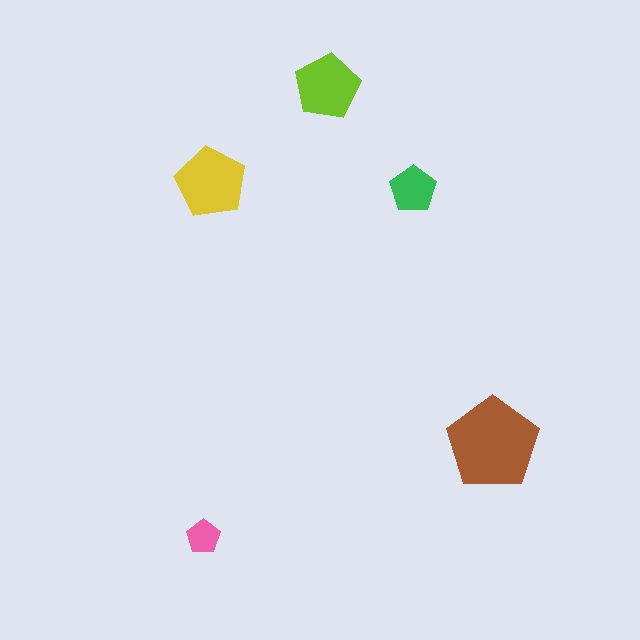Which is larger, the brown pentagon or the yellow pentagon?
The brown one.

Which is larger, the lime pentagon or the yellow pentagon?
The yellow one.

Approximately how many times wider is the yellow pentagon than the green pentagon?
About 1.5 times wider.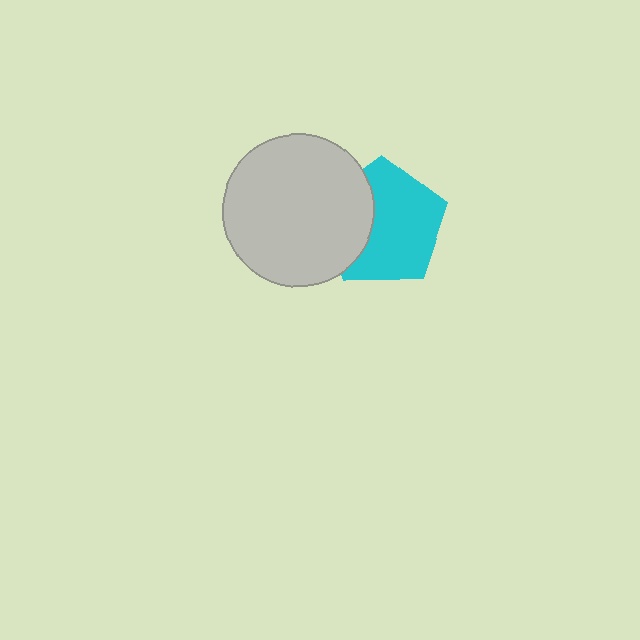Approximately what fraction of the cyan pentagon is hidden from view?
Roughly 32% of the cyan pentagon is hidden behind the light gray circle.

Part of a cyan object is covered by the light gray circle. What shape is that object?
It is a pentagon.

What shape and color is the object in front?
The object in front is a light gray circle.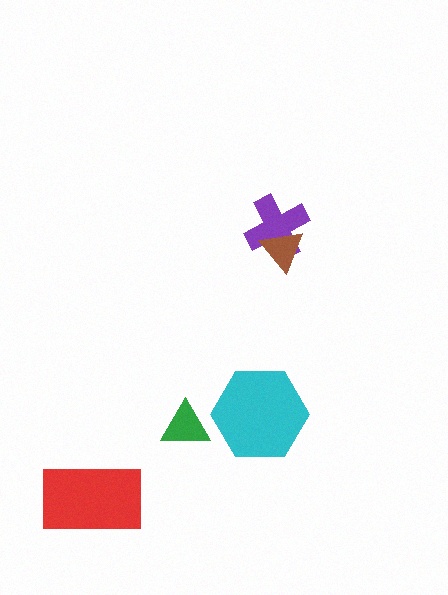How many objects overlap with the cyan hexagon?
0 objects overlap with the cyan hexagon.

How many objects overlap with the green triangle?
0 objects overlap with the green triangle.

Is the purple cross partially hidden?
Yes, it is partially covered by another shape.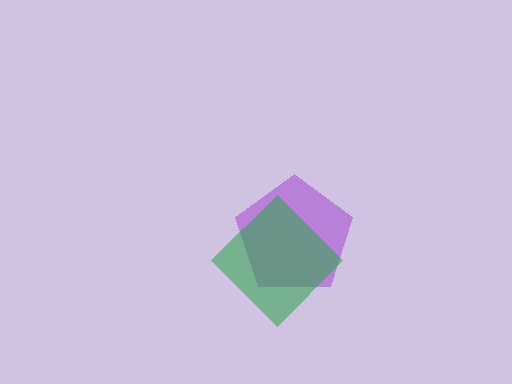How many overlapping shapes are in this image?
There are 2 overlapping shapes in the image.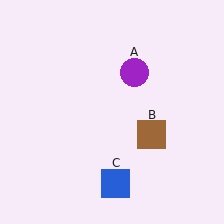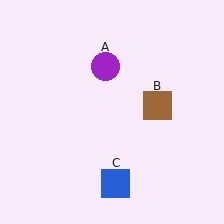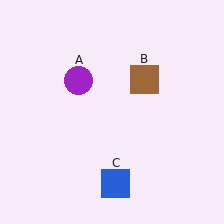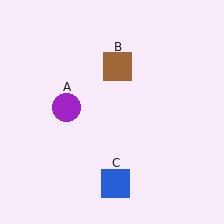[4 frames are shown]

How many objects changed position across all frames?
2 objects changed position: purple circle (object A), brown square (object B).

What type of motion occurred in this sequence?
The purple circle (object A), brown square (object B) rotated counterclockwise around the center of the scene.